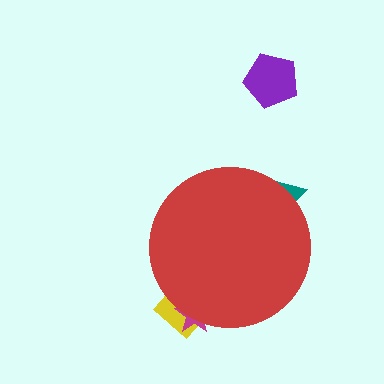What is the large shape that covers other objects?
A red circle.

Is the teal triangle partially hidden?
Yes, the teal triangle is partially hidden behind the red circle.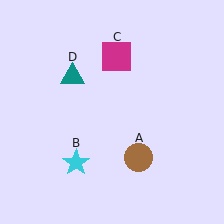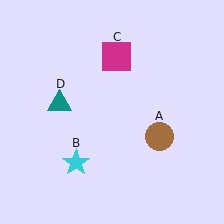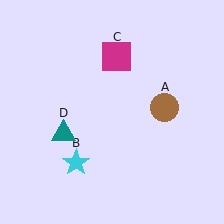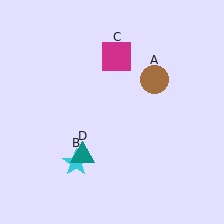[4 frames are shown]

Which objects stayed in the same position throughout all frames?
Cyan star (object B) and magenta square (object C) remained stationary.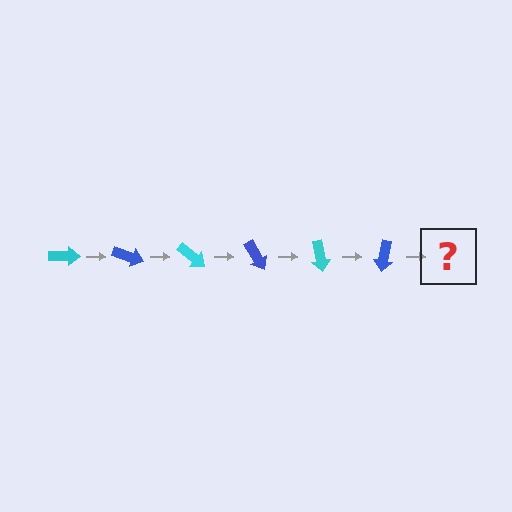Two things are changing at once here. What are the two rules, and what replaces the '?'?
The two rules are that it rotates 20 degrees each step and the color cycles through cyan and blue. The '?' should be a cyan arrow, rotated 120 degrees from the start.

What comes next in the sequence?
The next element should be a cyan arrow, rotated 120 degrees from the start.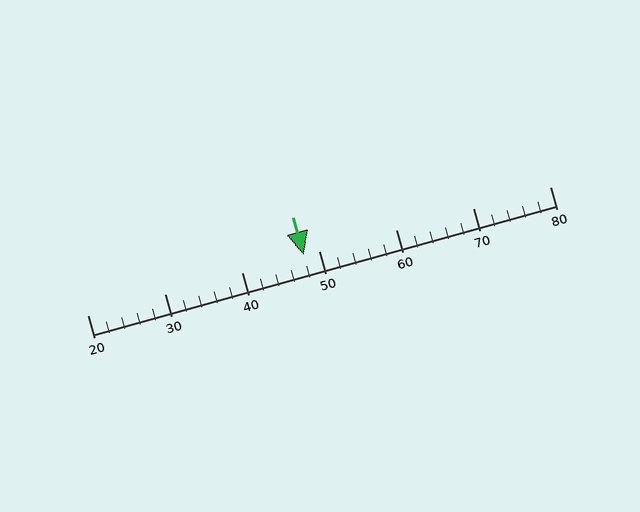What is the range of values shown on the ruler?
The ruler shows values from 20 to 80.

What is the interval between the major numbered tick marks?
The major tick marks are spaced 10 units apart.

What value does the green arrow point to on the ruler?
The green arrow points to approximately 48.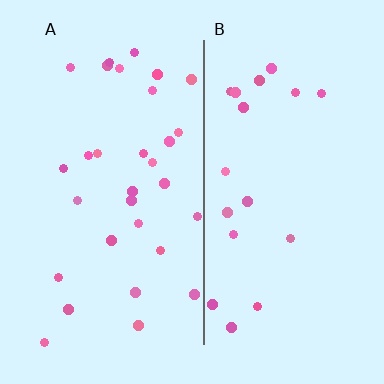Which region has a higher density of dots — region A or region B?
A (the left).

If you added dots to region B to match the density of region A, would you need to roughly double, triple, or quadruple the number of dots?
Approximately double.